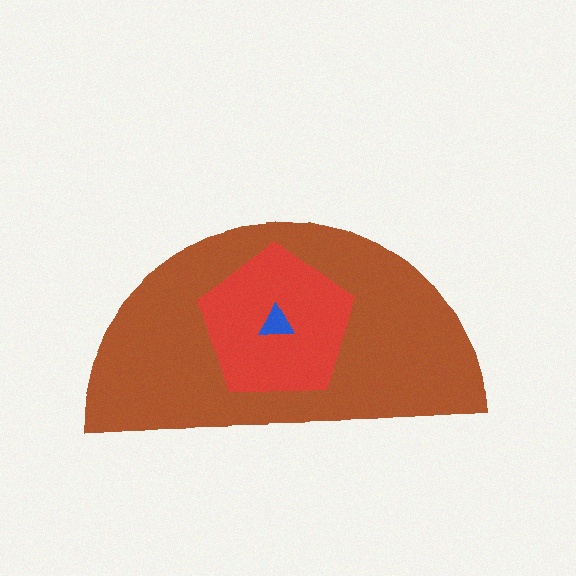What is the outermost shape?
The brown semicircle.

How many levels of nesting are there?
3.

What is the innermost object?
The blue triangle.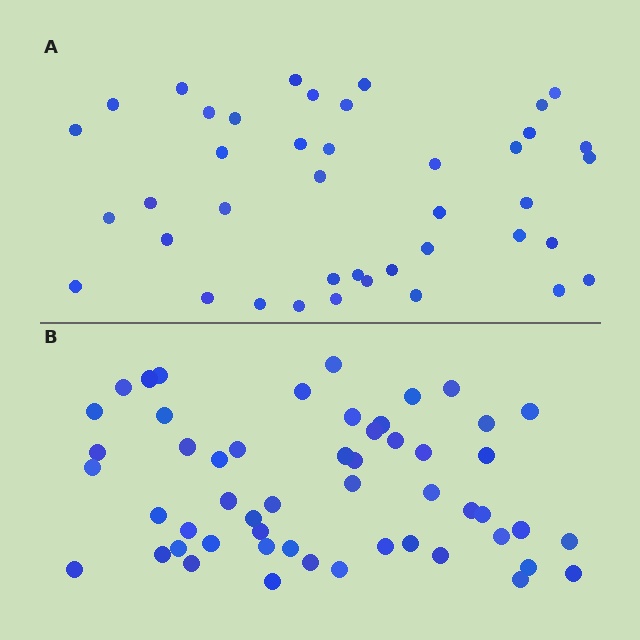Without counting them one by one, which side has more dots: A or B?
Region B (the bottom region) has more dots.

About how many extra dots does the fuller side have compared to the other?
Region B has roughly 12 or so more dots than region A.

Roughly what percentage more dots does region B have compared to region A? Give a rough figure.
About 30% more.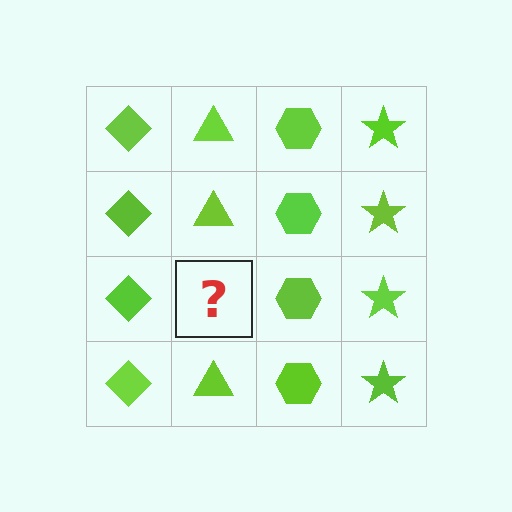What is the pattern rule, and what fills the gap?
The rule is that each column has a consistent shape. The gap should be filled with a lime triangle.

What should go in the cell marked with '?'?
The missing cell should contain a lime triangle.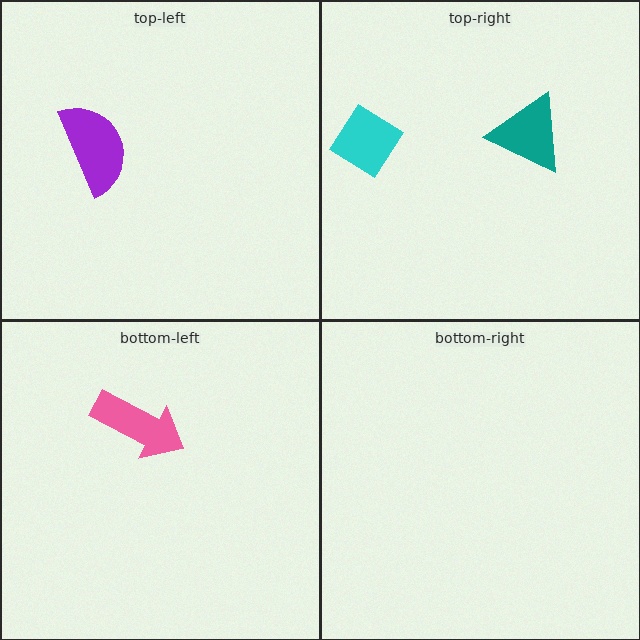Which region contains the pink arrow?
The bottom-left region.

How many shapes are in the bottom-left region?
1.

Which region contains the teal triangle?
The top-right region.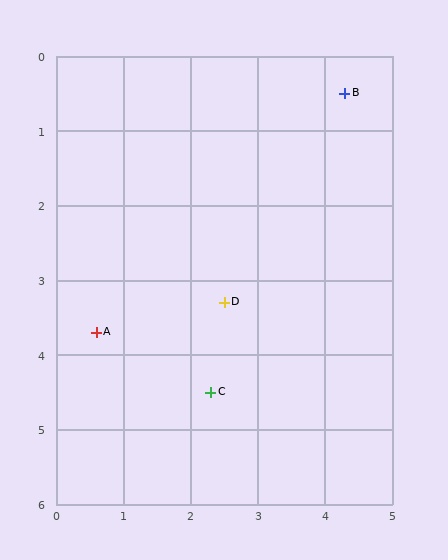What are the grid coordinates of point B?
Point B is at approximately (4.3, 0.5).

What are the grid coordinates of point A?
Point A is at approximately (0.6, 3.7).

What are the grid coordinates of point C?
Point C is at approximately (2.3, 4.5).